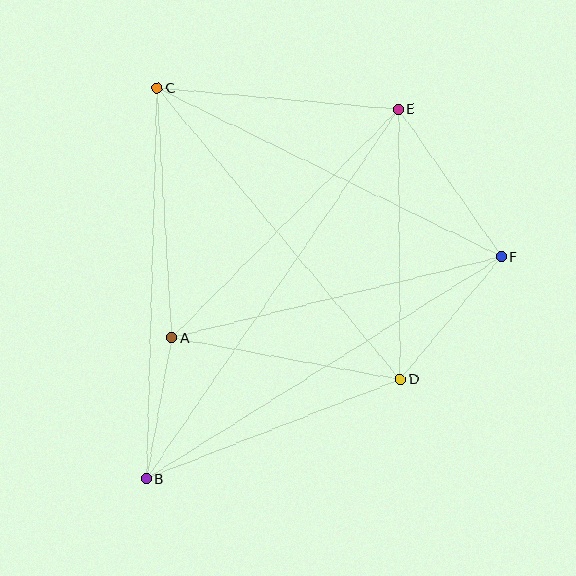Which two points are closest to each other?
Points A and B are closest to each other.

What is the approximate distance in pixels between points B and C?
The distance between B and C is approximately 391 pixels.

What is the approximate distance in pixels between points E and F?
The distance between E and F is approximately 180 pixels.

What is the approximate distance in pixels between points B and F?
The distance between B and F is approximately 419 pixels.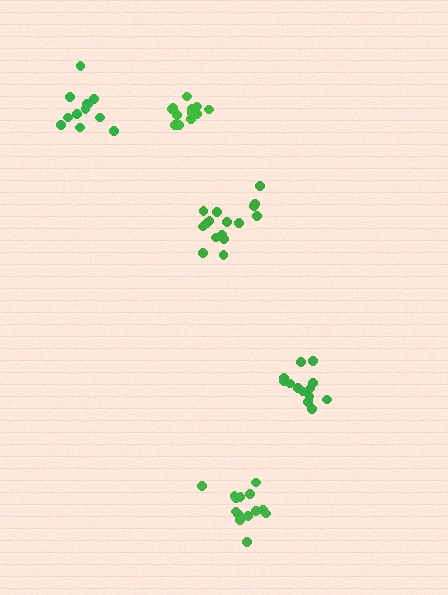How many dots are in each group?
Group 1: 12 dots, Group 2: 12 dots, Group 3: 13 dots, Group 4: 14 dots, Group 5: 16 dots (67 total).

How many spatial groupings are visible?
There are 5 spatial groupings.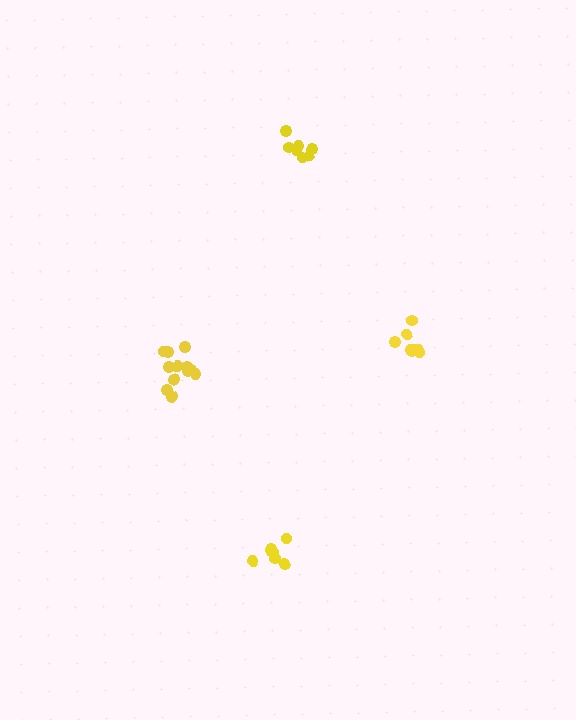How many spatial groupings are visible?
There are 4 spatial groupings.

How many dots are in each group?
Group 1: 7 dots, Group 2: 8 dots, Group 3: 12 dots, Group 4: 6 dots (33 total).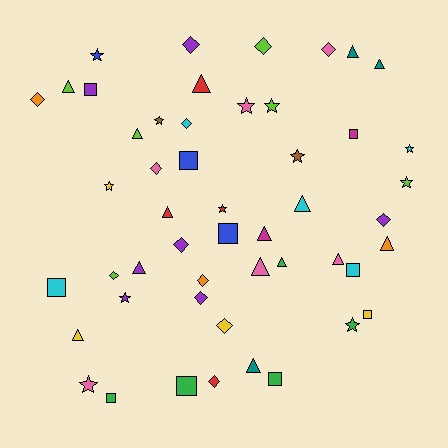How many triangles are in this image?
There are 15 triangles.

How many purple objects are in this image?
There are 7 purple objects.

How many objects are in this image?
There are 50 objects.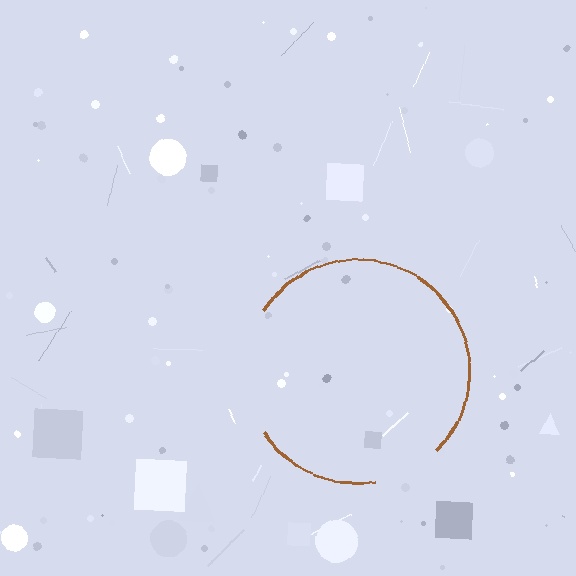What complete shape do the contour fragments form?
The contour fragments form a circle.